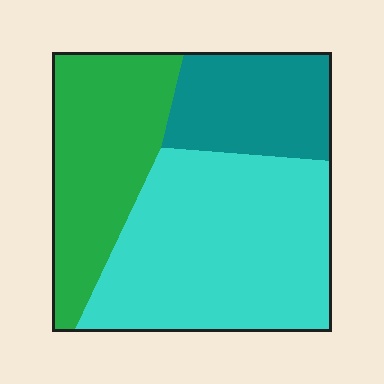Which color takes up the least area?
Teal, at roughly 20%.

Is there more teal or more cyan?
Cyan.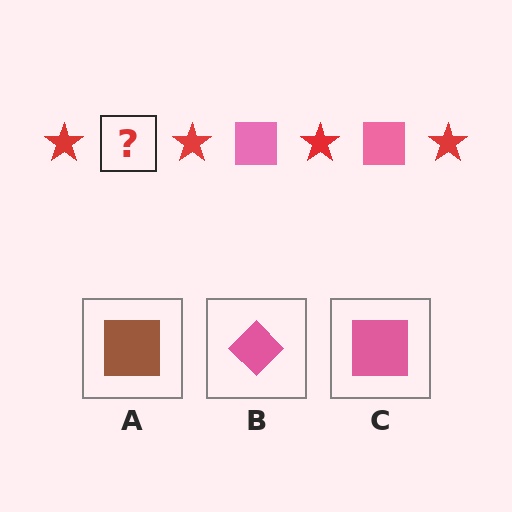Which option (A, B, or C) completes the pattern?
C.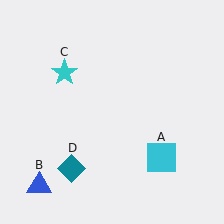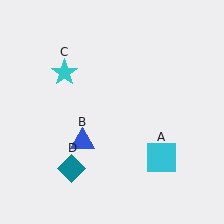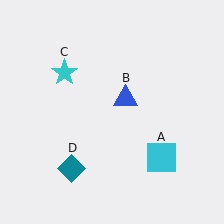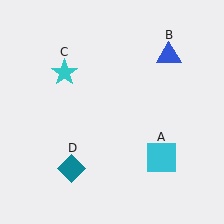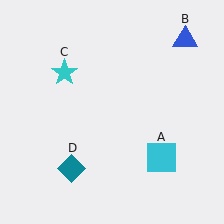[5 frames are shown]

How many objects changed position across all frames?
1 object changed position: blue triangle (object B).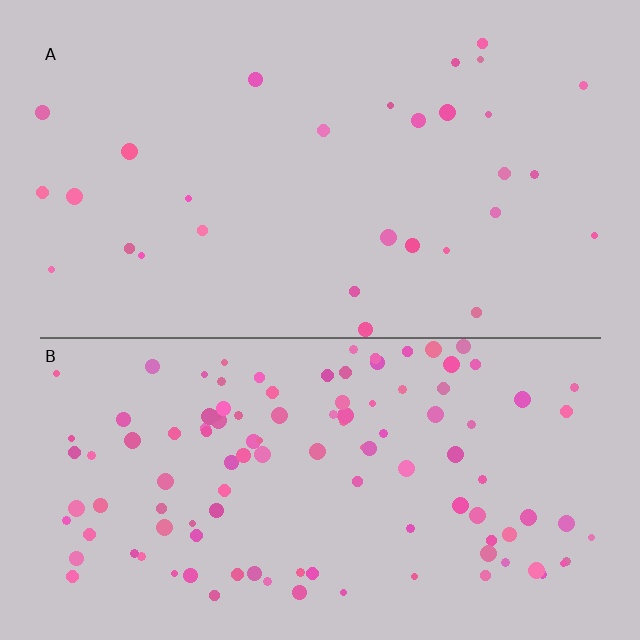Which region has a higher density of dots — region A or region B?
B (the bottom).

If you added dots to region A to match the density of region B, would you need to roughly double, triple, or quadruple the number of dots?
Approximately quadruple.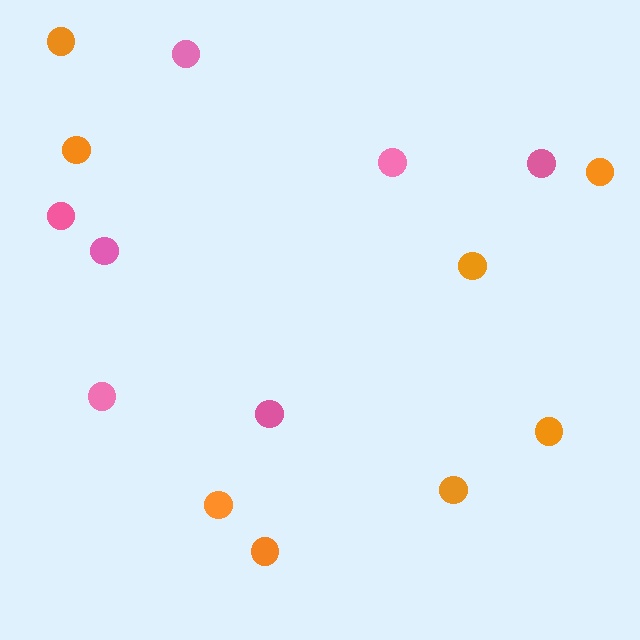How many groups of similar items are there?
There are 2 groups: one group of pink circles (7) and one group of orange circles (8).